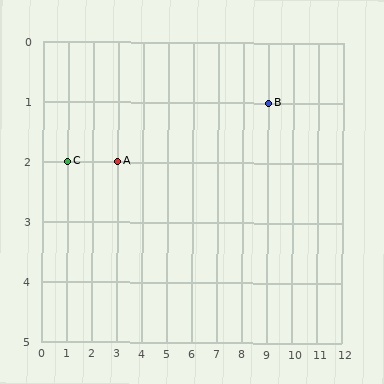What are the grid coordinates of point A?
Point A is at grid coordinates (3, 2).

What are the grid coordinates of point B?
Point B is at grid coordinates (9, 1).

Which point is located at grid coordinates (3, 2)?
Point A is at (3, 2).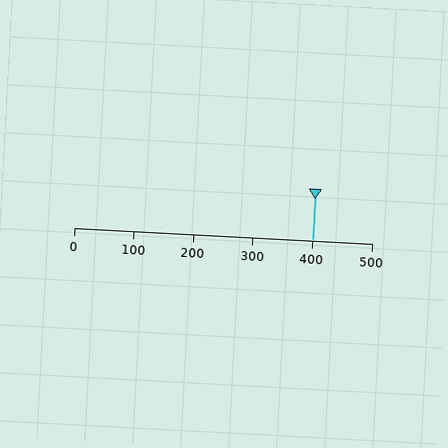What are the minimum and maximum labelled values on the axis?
The axis runs from 0 to 500.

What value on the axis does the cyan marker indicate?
The marker indicates approximately 400.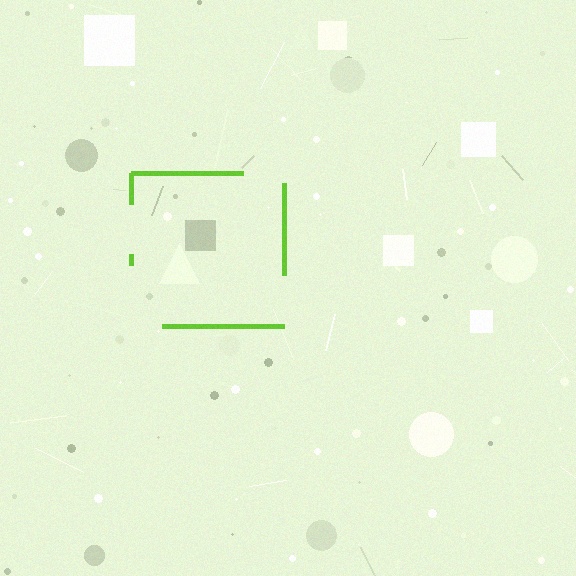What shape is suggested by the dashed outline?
The dashed outline suggests a square.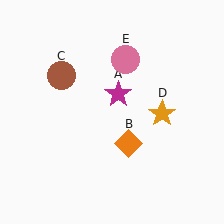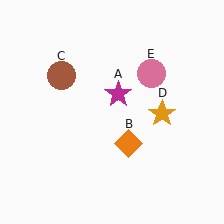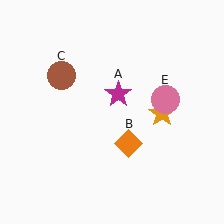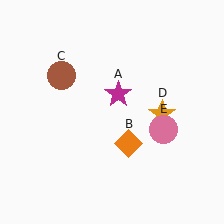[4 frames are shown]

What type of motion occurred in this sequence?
The pink circle (object E) rotated clockwise around the center of the scene.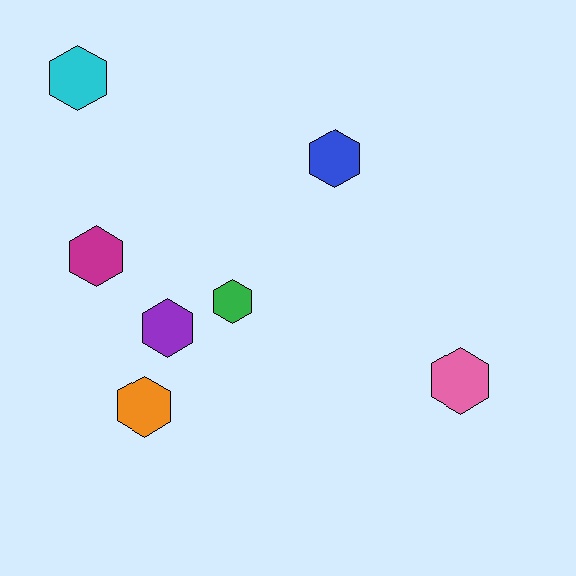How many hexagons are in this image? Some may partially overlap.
There are 7 hexagons.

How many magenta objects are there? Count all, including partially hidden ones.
There is 1 magenta object.